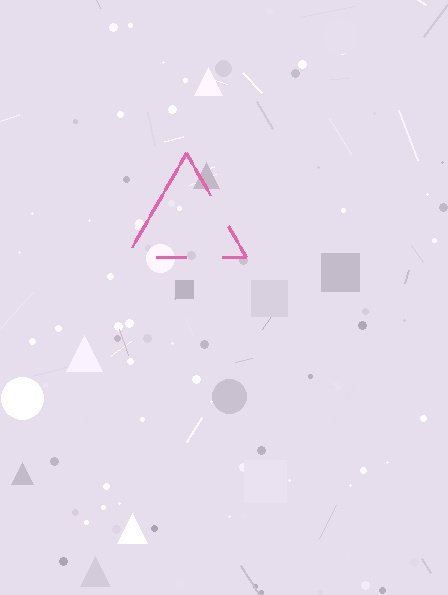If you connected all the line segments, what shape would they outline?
They would outline a triangle.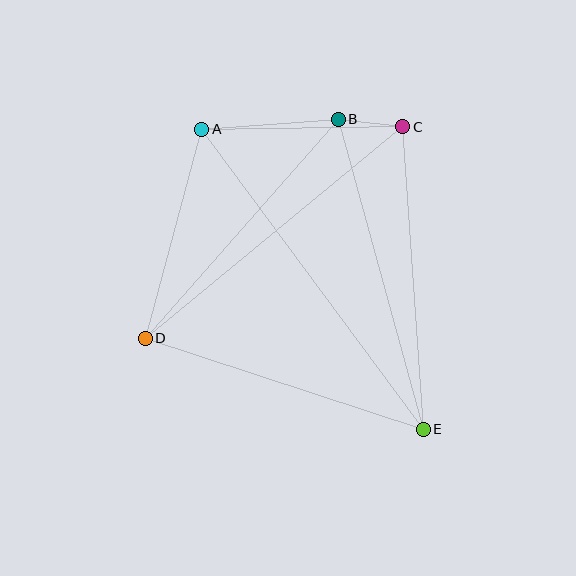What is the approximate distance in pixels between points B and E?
The distance between B and E is approximately 321 pixels.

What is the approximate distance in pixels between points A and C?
The distance between A and C is approximately 201 pixels.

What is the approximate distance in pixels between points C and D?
The distance between C and D is approximately 333 pixels.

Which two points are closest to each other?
Points B and C are closest to each other.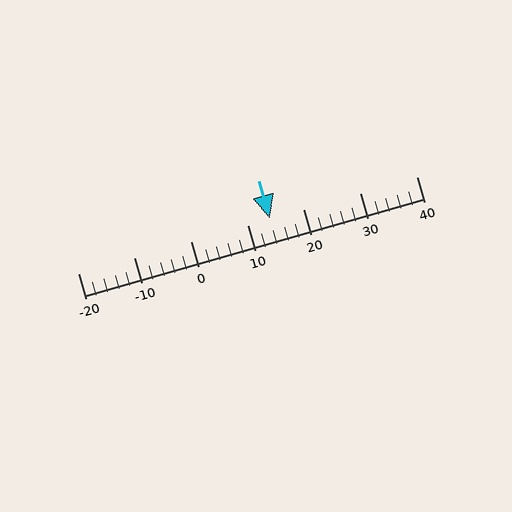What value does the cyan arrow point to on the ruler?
The cyan arrow points to approximately 14.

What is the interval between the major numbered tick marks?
The major tick marks are spaced 10 units apart.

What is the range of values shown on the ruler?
The ruler shows values from -20 to 40.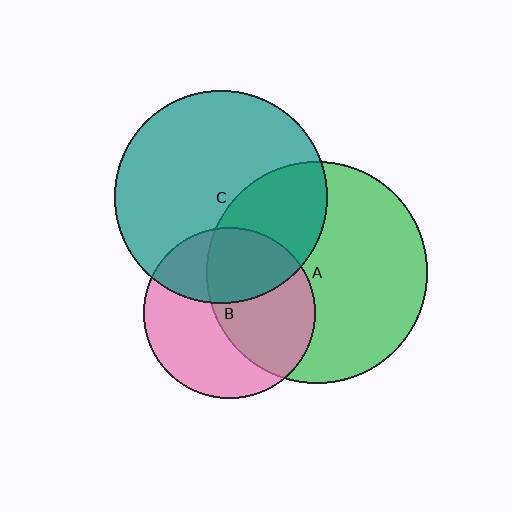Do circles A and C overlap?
Yes.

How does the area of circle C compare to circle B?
Approximately 1.6 times.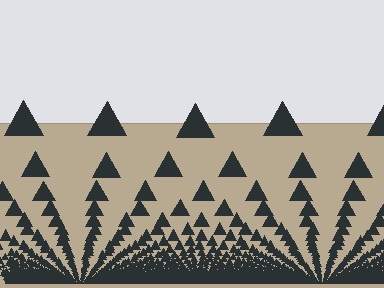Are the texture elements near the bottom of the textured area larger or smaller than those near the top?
Smaller. The gradient is inverted — elements near the bottom are smaller and denser.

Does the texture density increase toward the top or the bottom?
Density increases toward the bottom.